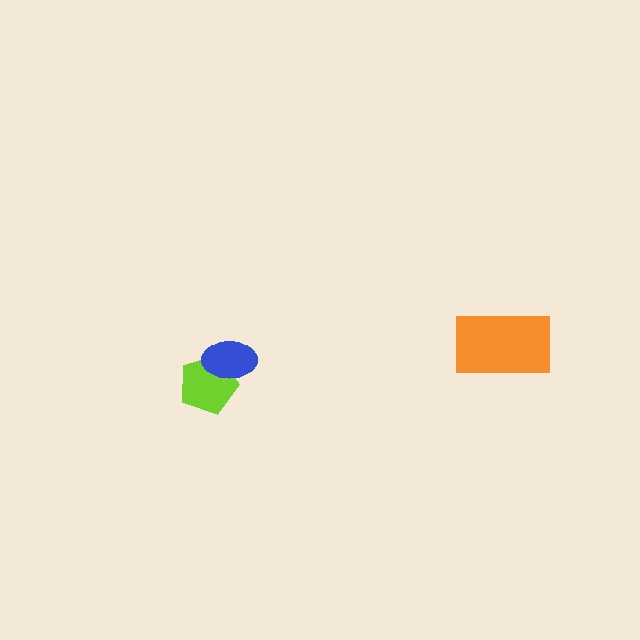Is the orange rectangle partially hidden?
No, no other shape covers it.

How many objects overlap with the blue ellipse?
1 object overlaps with the blue ellipse.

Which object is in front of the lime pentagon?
The blue ellipse is in front of the lime pentagon.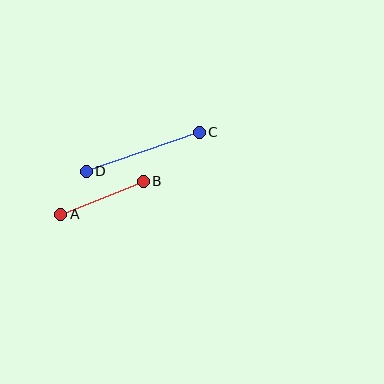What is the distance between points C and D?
The distance is approximately 120 pixels.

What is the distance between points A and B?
The distance is approximately 89 pixels.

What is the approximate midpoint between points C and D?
The midpoint is at approximately (143, 152) pixels.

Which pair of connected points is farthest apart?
Points C and D are farthest apart.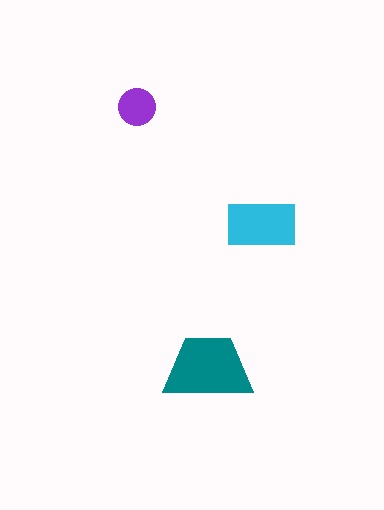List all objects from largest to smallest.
The teal trapezoid, the cyan rectangle, the purple circle.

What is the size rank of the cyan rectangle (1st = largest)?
2nd.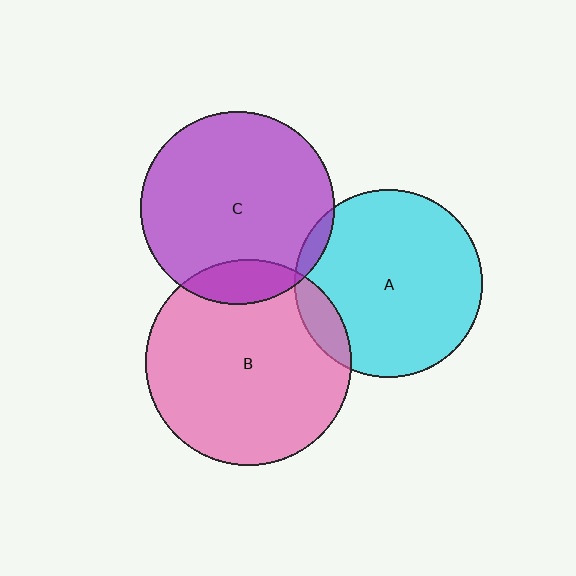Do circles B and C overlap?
Yes.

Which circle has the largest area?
Circle B (pink).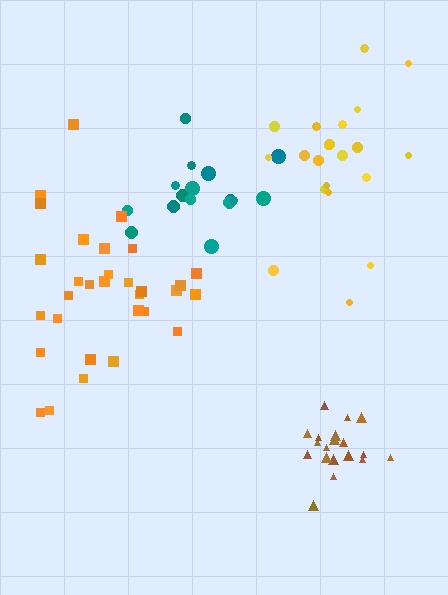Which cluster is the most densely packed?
Brown.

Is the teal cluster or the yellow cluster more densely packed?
Teal.